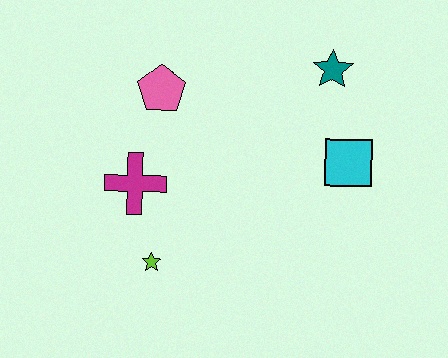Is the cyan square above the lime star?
Yes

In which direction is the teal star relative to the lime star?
The teal star is above the lime star.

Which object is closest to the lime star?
The magenta cross is closest to the lime star.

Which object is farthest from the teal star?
The lime star is farthest from the teal star.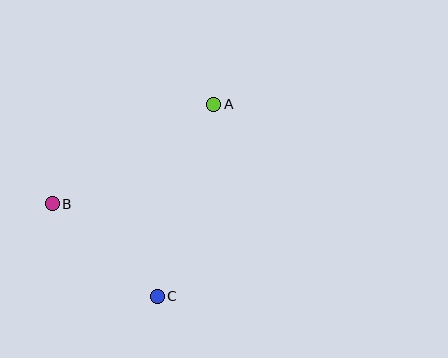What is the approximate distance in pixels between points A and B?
The distance between A and B is approximately 189 pixels.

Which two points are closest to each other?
Points B and C are closest to each other.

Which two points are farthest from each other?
Points A and C are farthest from each other.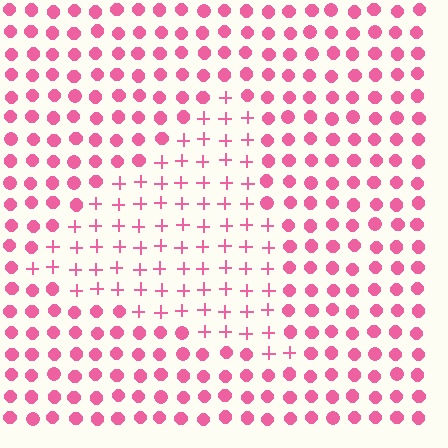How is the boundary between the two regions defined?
The boundary is defined by a change in element shape: plus signs inside vs. circles outside. All elements share the same color and spacing.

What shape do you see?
I see a triangle.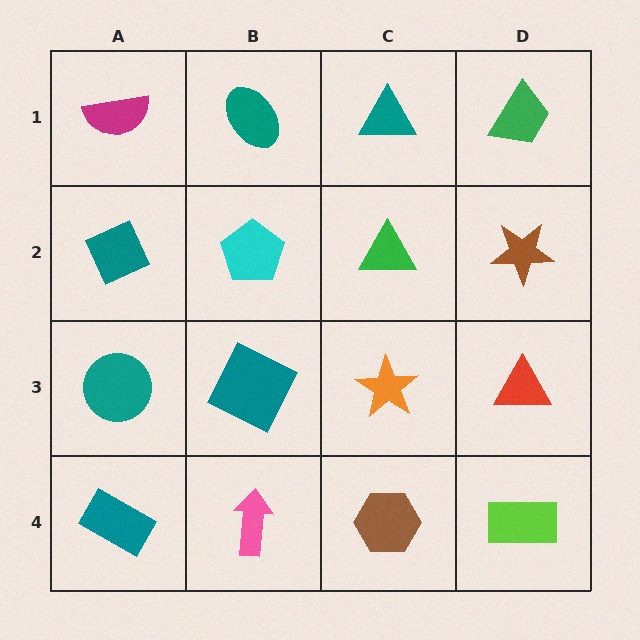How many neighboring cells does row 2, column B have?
4.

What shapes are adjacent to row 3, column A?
A teal diamond (row 2, column A), a teal rectangle (row 4, column A), a teal square (row 3, column B).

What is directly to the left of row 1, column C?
A teal ellipse.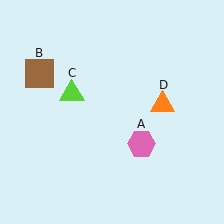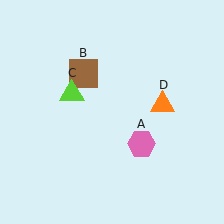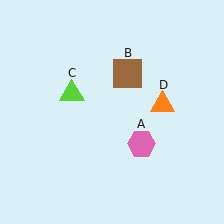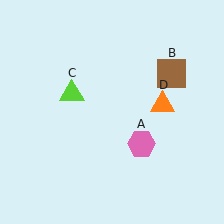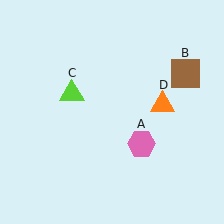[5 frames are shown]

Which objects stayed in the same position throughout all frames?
Pink hexagon (object A) and lime triangle (object C) and orange triangle (object D) remained stationary.